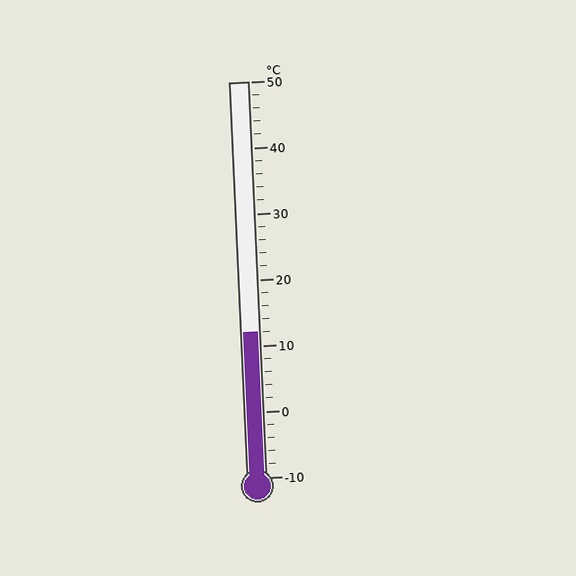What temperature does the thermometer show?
The thermometer shows approximately 12°C.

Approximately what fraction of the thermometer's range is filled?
The thermometer is filled to approximately 35% of its range.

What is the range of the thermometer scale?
The thermometer scale ranges from -10°C to 50°C.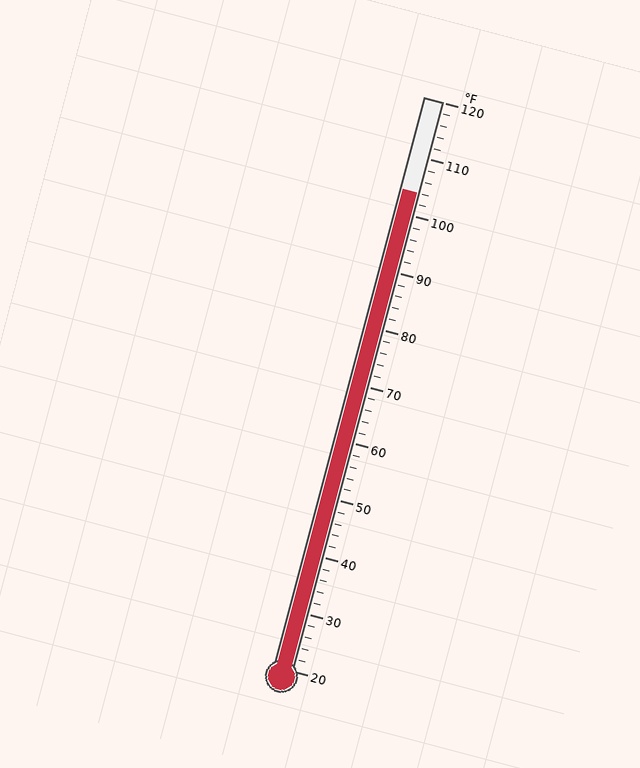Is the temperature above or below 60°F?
The temperature is above 60°F.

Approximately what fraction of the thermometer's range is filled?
The thermometer is filled to approximately 85% of its range.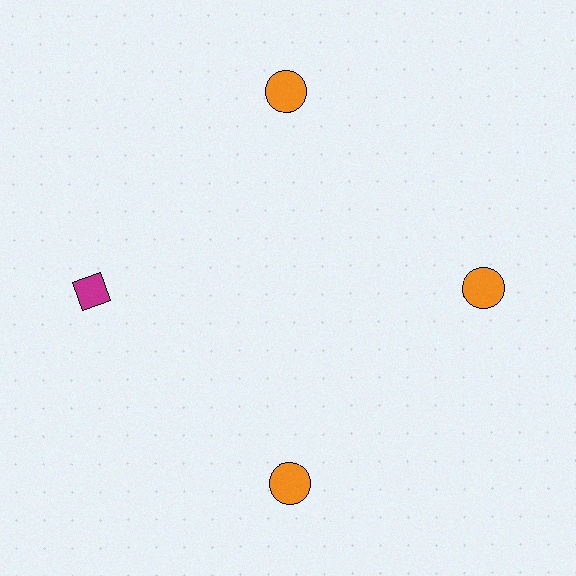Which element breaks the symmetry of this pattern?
The magenta diamond at roughly the 9 o'clock position breaks the symmetry. All other shapes are orange circles.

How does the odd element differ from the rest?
It differs in both color (magenta instead of orange) and shape (diamond instead of circle).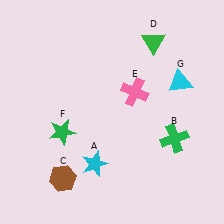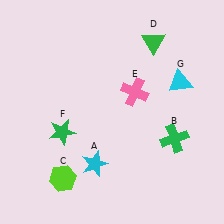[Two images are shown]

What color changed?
The hexagon (C) changed from brown in Image 1 to lime in Image 2.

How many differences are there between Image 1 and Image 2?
There is 1 difference between the two images.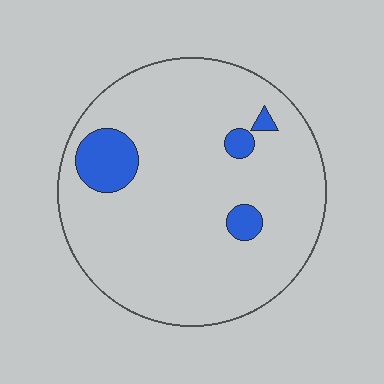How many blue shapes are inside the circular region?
4.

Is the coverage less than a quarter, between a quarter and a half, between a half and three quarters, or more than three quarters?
Less than a quarter.